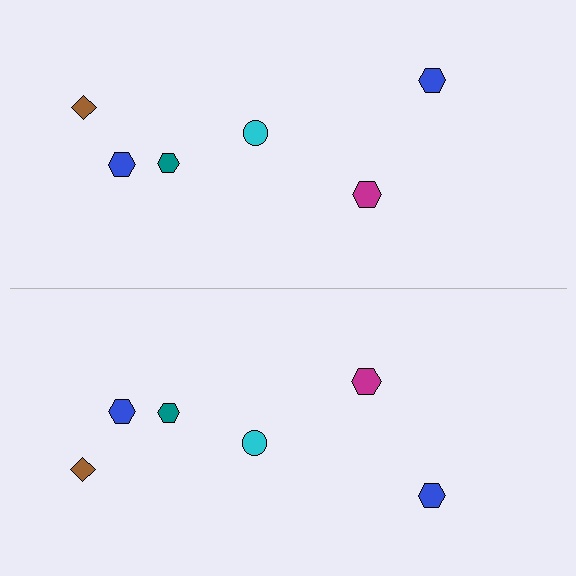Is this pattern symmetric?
Yes, this pattern has bilateral (reflection) symmetry.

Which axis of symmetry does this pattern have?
The pattern has a horizontal axis of symmetry running through the center of the image.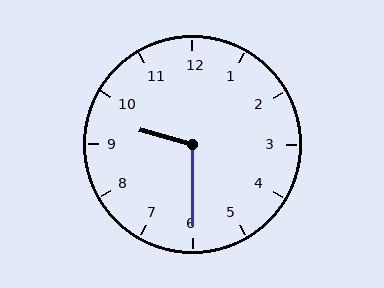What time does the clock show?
9:30.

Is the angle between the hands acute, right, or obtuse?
It is obtuse.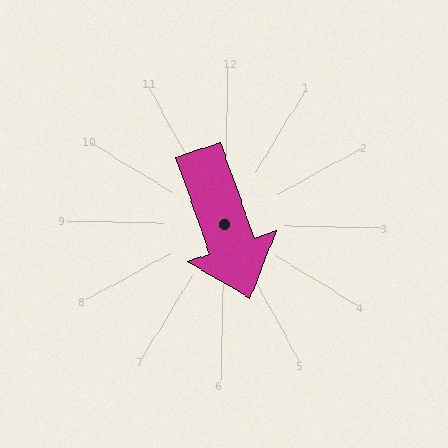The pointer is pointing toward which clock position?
Roughly 5 o'clock.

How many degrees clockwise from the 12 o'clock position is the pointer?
Approximately 160 degrees.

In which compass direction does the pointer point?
South.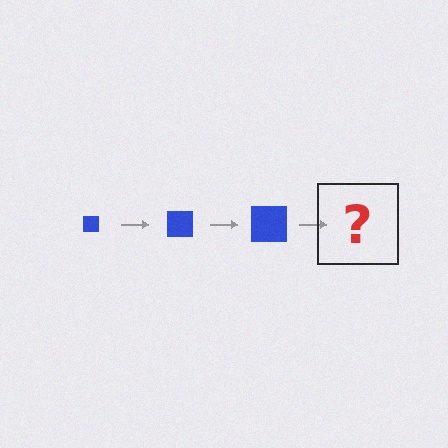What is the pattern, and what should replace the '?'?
The pattern is that the square gets progressively larger each step. The '?' should be a blue square, larger than the previous one.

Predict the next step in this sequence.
The next step is a blue square, larger than the previous one.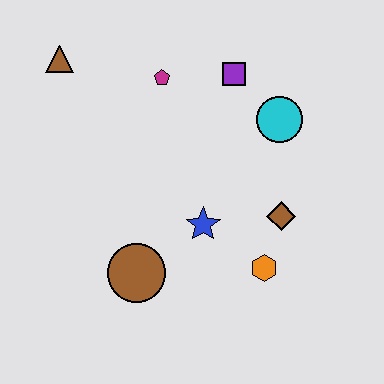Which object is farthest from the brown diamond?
The brown triangle is farthest from the brown diamond.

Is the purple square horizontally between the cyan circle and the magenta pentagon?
Yes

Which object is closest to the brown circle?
The blue star is closest to the brown circle.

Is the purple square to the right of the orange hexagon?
No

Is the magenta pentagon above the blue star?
Yes